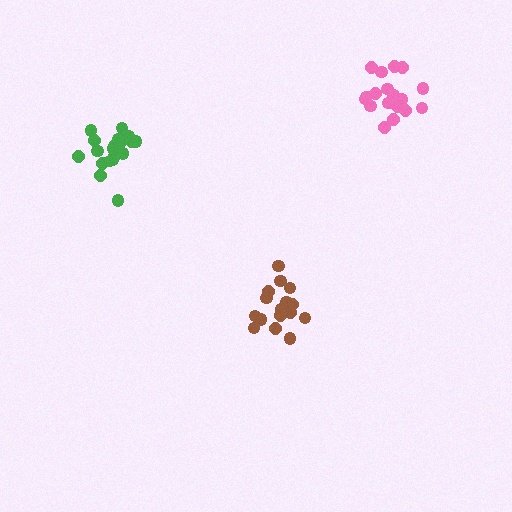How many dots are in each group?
Group 1: 16 dots, Group 2: 18 dots, Group 3: 21 dots (55 total).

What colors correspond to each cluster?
The clusters are colored: brown, pink, green.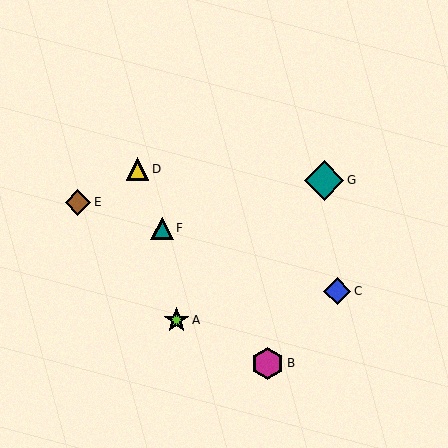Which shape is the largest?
The teal diamond (labeled G) is the largest.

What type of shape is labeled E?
Shape E is a brown diamond.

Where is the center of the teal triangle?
The center of the teal triangle is at (162, 228).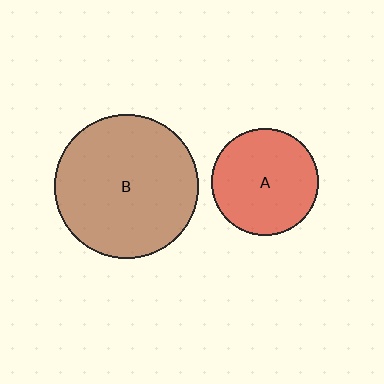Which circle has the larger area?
Circle B (brown).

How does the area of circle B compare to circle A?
Approximately 1.8 times.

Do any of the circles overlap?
No, none of the circles overlap.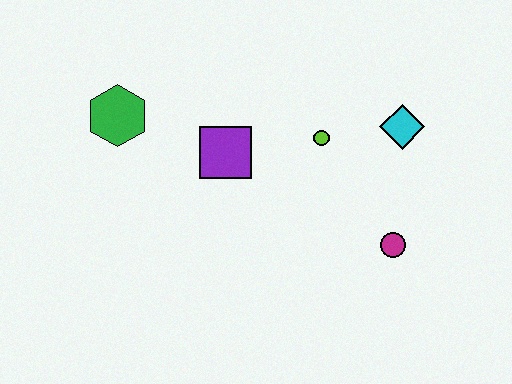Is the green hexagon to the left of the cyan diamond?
Yes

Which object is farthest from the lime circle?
The green hexagon is farthest from the lime circle.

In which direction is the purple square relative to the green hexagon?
The purple square is to the right of the green hexagon.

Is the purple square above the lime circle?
No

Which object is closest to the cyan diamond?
The lime circle is closest to the cyan diamond.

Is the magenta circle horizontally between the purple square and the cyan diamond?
Yes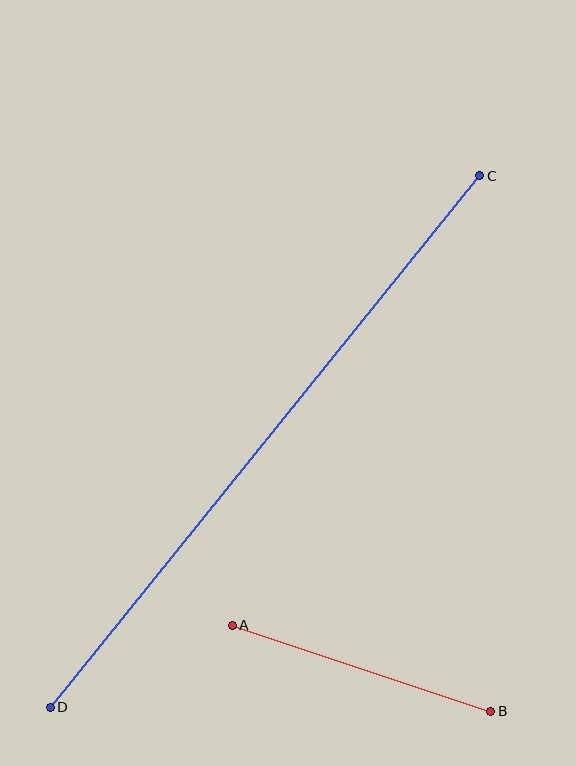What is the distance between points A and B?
The distance is approximately 272 pixels.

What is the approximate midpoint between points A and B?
The midpoint is at approximately (361, 668) pixels.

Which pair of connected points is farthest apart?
Points C and D are farthest apart.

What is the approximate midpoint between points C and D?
The midpoint is at approximately (265, 442) pixels.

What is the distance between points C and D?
The distance is approximately 683 pixels.